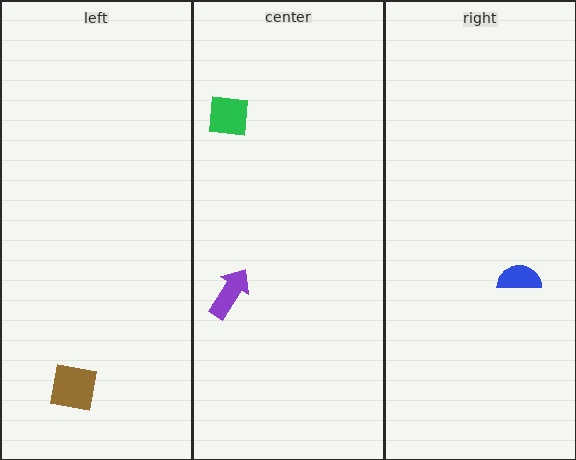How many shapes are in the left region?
1.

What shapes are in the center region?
The green square, the purple arrow.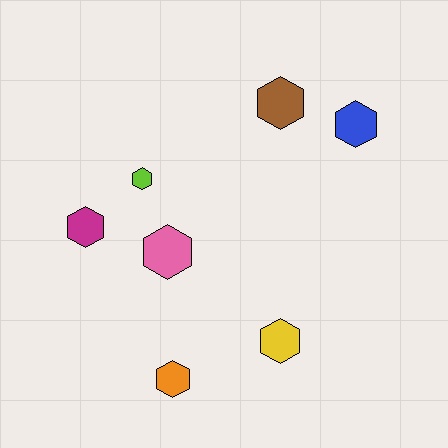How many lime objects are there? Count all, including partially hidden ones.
There is 1 lime object.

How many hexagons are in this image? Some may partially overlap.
There are 7 hexagons.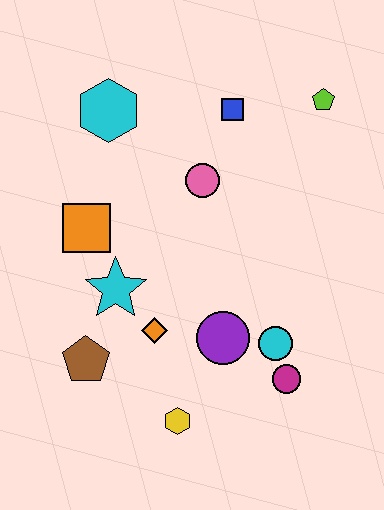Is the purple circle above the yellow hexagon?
Yes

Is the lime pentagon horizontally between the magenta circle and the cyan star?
No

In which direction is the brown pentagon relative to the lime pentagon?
The brown pentagon is below the lime pentagon.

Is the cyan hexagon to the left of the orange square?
No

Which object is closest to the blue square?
The pink circle is closest to the blue square.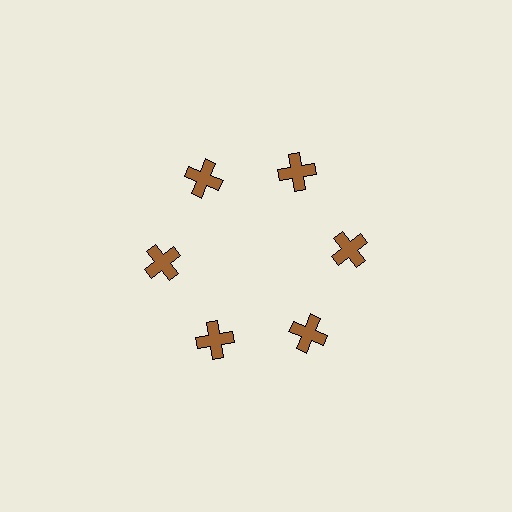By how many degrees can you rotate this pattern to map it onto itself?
The pattern maps onto itself every 60 degrees of rotation.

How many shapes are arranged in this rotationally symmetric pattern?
There are 6 shapes, arranged in 6 groups of 1.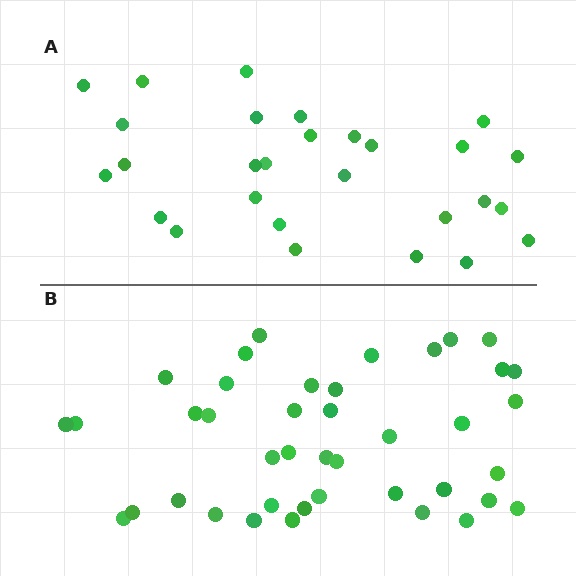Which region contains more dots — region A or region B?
Region B (the bottom region) has more dots.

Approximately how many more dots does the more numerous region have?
Region B has approximately 15 more dots than region A.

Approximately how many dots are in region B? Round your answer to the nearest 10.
About 40 dots. (The exact count is 41, which rounds to 40.)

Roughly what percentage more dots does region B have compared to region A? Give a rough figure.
About 45% more.